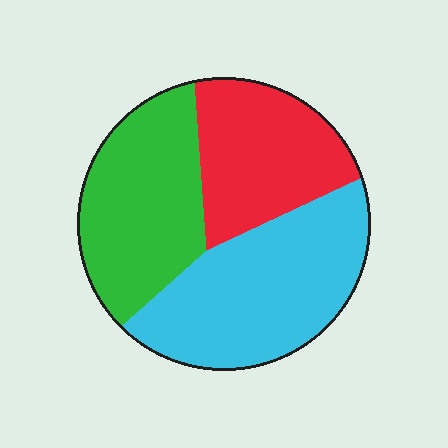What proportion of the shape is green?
Green takes up about one third (1/3) of the shape.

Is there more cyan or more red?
Cyan.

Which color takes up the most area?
Cyan, at roughly 40%.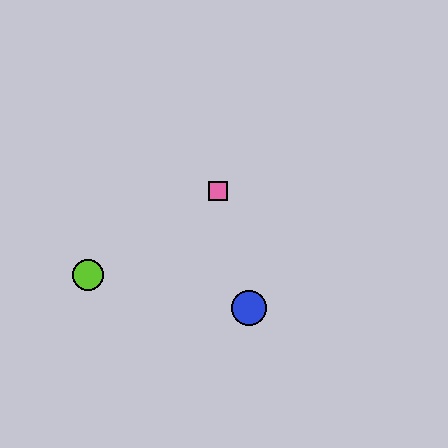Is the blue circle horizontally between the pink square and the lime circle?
No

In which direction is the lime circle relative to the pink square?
The lime circle is to the left of the pink square.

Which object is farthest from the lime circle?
The blue circle is farthest from the lime circle.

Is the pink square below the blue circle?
No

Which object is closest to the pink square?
The blue circle is closest to the pink square.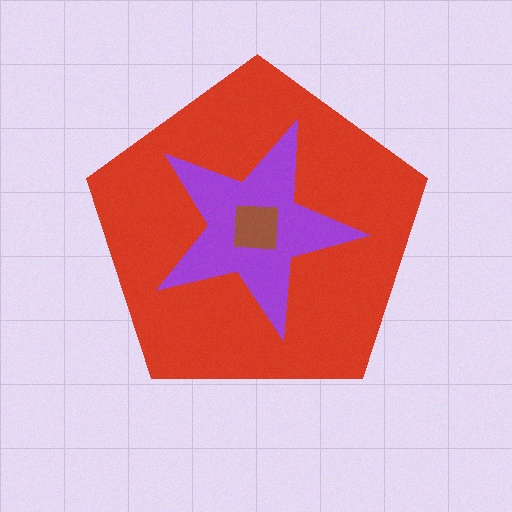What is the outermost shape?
The red pentagon.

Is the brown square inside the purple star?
Yes.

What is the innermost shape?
The brown square.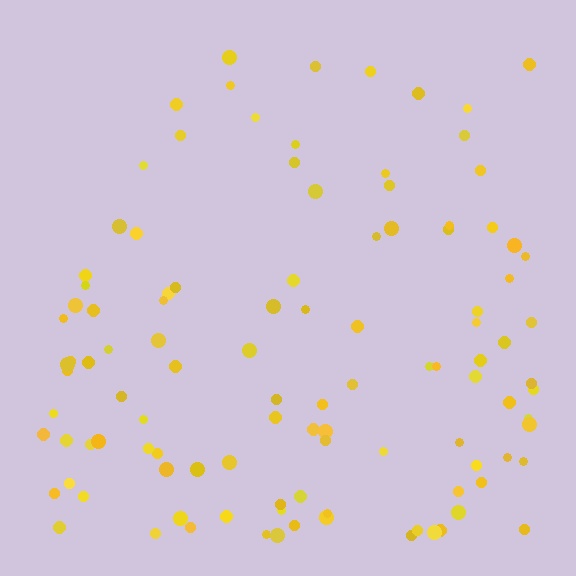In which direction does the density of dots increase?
From top to bottom, with the bottom side densest.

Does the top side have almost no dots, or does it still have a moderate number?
Still a moderate number, just noticeably fewer than the bottom.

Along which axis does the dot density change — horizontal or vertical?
Vertical.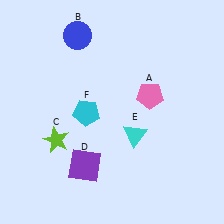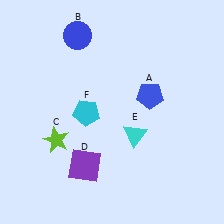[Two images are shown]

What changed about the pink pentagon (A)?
In Image 1, A is pink. In Image 2, it changed to blue.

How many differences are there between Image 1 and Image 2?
There is 1 difference between the two images.